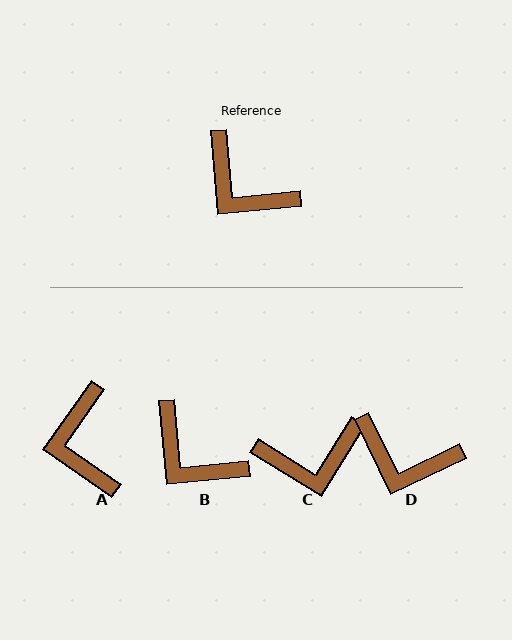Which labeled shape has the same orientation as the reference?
B.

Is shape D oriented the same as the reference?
No, it is off by about 21 degrees.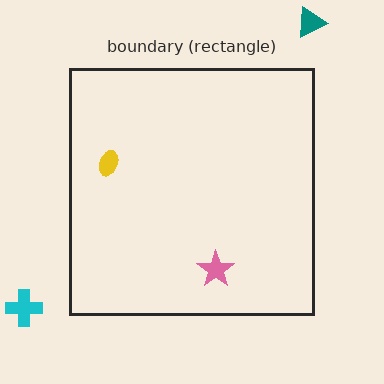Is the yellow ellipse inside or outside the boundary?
Inside.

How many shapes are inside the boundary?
2 inside, 2 outside.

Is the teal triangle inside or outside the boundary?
Outside.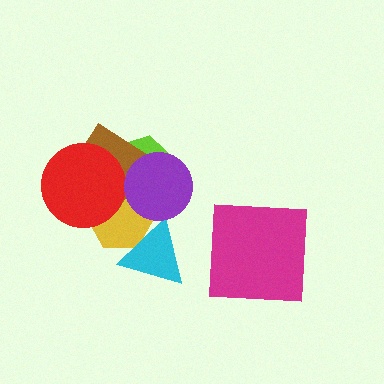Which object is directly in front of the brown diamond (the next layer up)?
The red circle is directly in front of the brown diamond.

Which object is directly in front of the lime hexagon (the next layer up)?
The yellow hexagon is directly in front of the lime hexagon.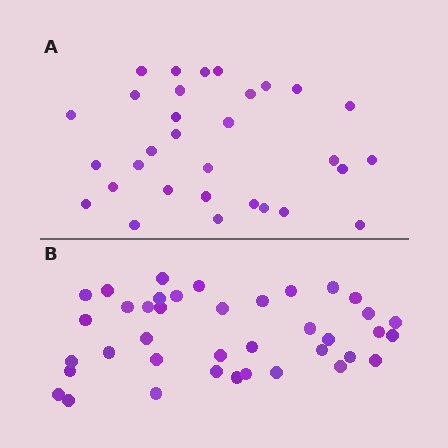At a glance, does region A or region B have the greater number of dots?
Region B (the bottom region) has more dots.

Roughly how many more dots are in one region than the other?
Region B has roughly 8 or so more dots than region A.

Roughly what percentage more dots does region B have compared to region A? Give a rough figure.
About 25% more.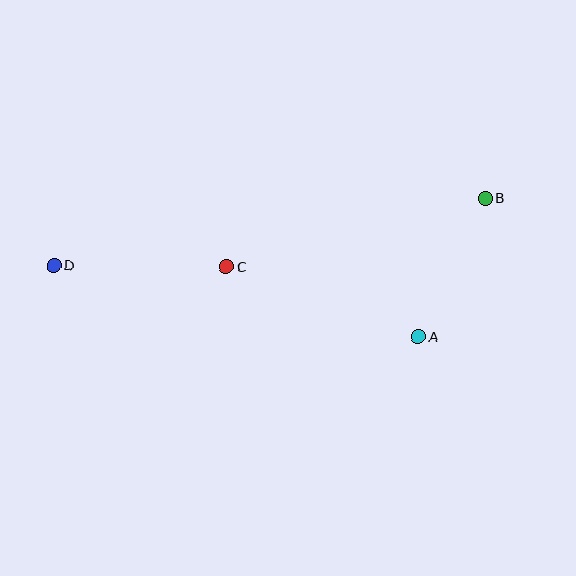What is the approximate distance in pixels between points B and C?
The distance between B and C is approximately 267 pixels.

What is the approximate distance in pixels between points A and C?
The distance between A and C is approximately 205 pixels.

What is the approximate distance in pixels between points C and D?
The distance between C and D is approximately 173 pixels.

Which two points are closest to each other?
Points A and B are closest to each other.